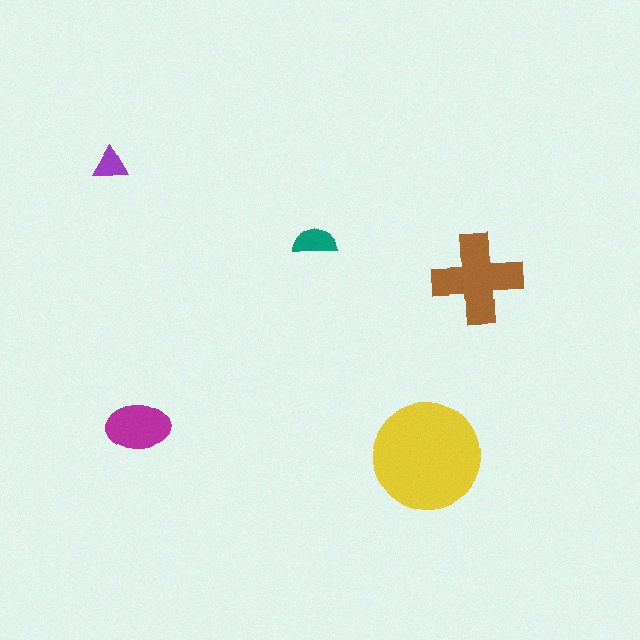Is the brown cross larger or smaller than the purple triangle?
Larger.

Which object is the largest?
The yellow circle.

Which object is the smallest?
The purple triangle.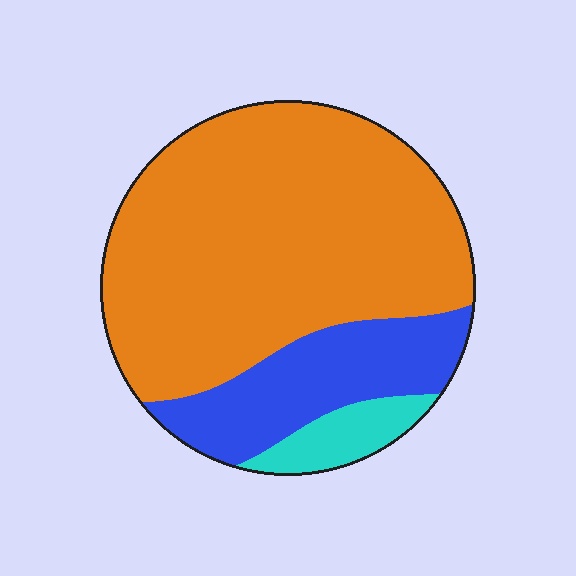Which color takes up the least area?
Cyan, at roughly 5%.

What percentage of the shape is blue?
Blue covers 22% of the shape.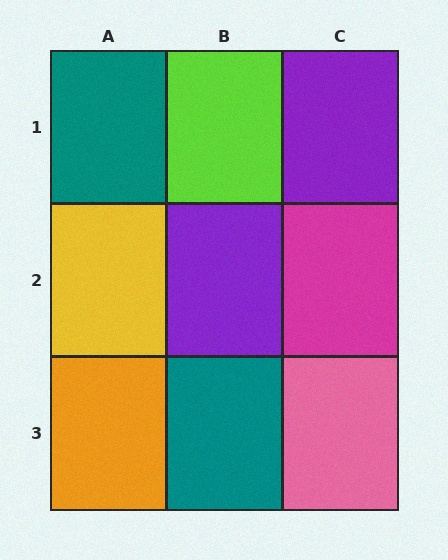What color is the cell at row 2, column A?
Yellow.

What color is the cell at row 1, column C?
Purple.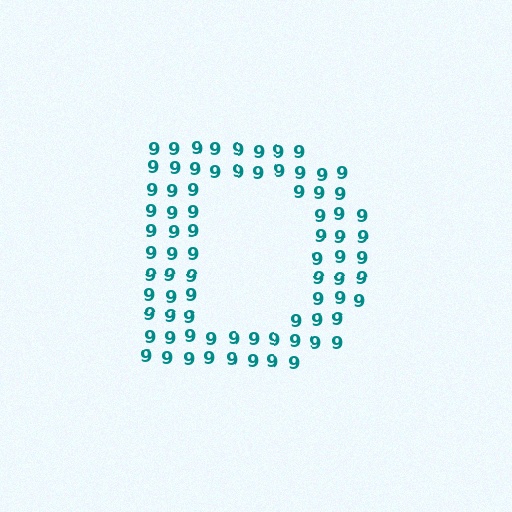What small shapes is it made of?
It is made of small digit 9's.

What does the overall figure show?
The overall figure shows the letter D.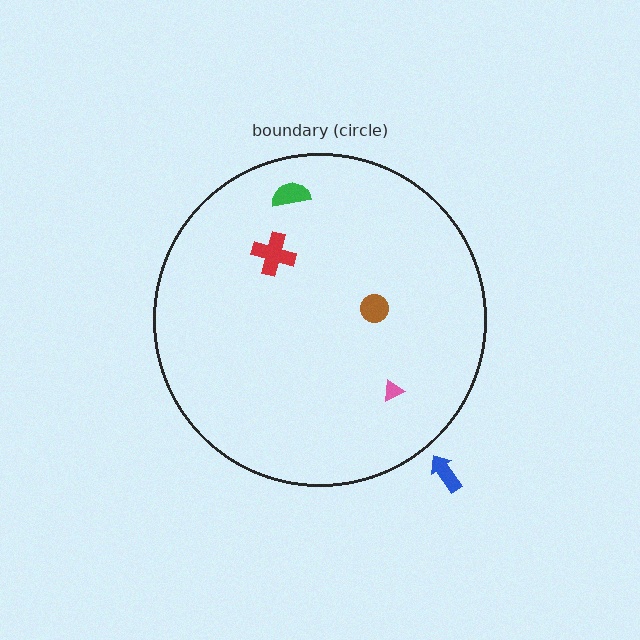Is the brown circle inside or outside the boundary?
Inside.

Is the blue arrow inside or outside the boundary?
Outside.